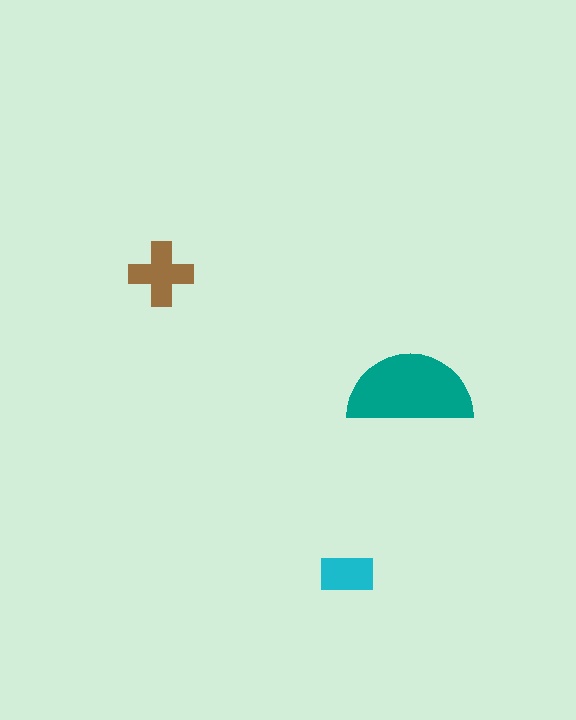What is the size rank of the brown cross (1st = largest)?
2nd.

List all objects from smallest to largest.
The cyan rectangle, the brown cross, the teal semicircle.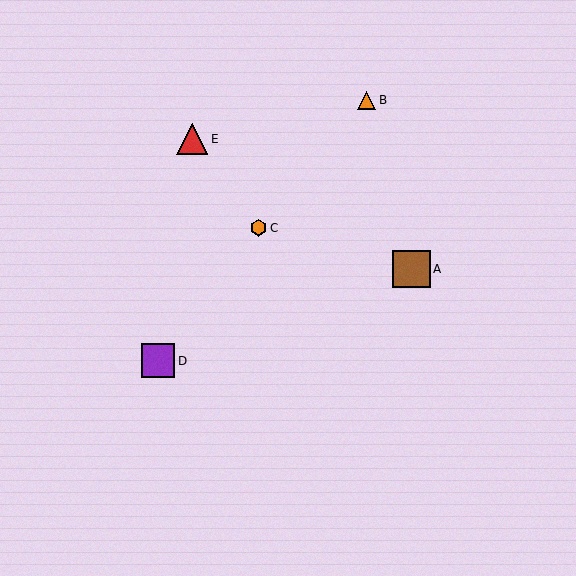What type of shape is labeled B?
Shape B is an orange triangle.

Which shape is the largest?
The brown square (labeled A) is the largest.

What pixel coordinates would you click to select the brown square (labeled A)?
Click at (412, 269) to select the brown square A.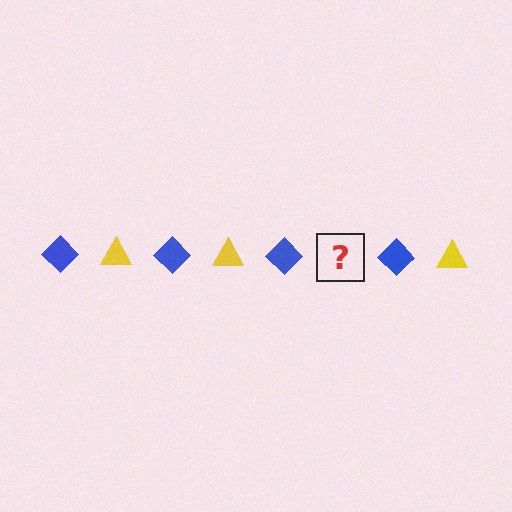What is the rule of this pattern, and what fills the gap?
The rule is that the pattern alternates between blue diamond and yellow triangle. The gap should be filled with a yellow triangle.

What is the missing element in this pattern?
The missing element is a yellow triangle.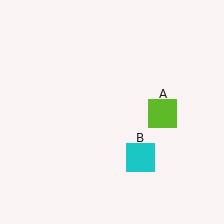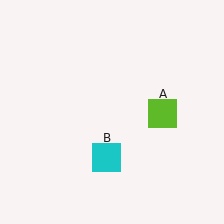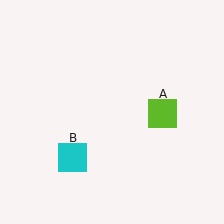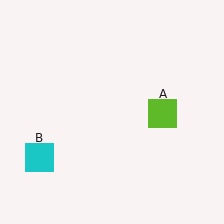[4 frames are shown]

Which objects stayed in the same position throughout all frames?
Lime square (object A) remained stationary.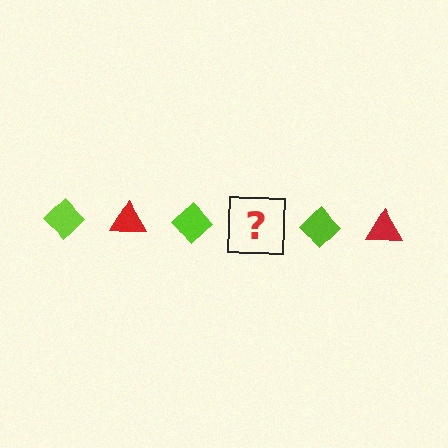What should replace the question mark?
The question mark should be replaced with a red triangle.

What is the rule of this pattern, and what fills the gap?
The rule is that the pattern alternates between lime diamond and red triangle. The gap should be filled with a red triangle.